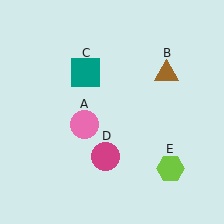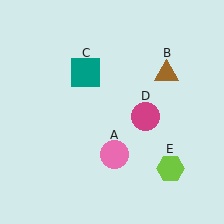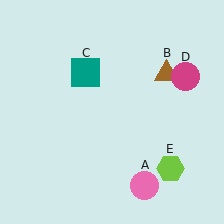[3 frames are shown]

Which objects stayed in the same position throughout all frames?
Brown triangle (object B) and teal square (object C) and lime hexagon (object E) remained stationary.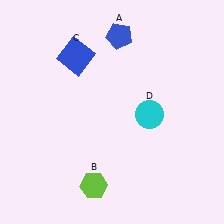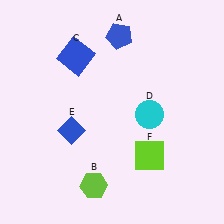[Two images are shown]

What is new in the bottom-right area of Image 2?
A lime square (F) was added in the bottom-right area of Image 2.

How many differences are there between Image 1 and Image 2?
There are 2 differences between the two images.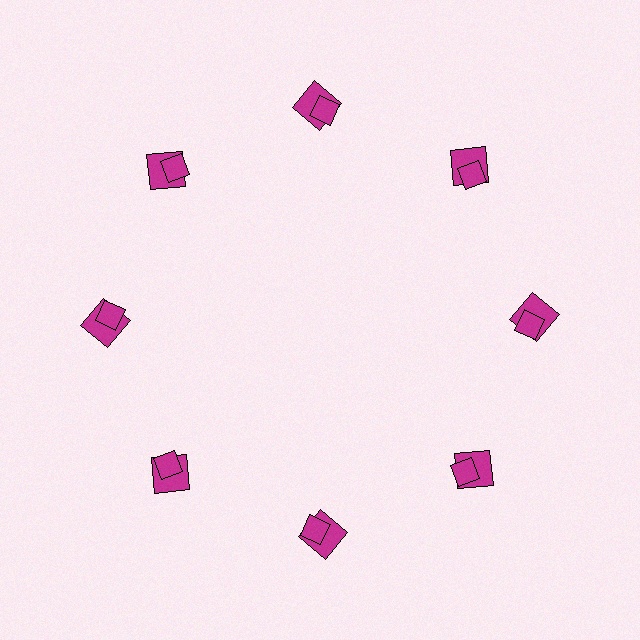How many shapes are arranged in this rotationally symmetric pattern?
There are 16 shapes, arranged in 8 groups of 2.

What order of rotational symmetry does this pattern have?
This pattern has 8-fold rotational symmetry.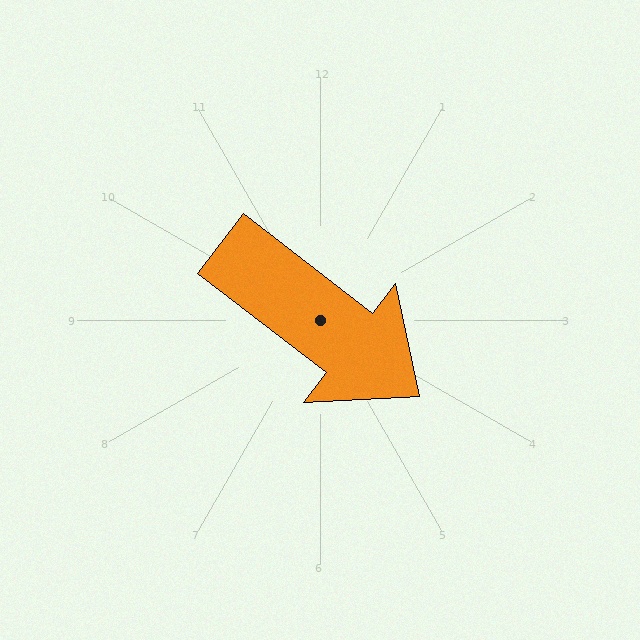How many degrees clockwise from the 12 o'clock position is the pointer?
Approximately 128 degrees.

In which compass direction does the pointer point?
Southeast.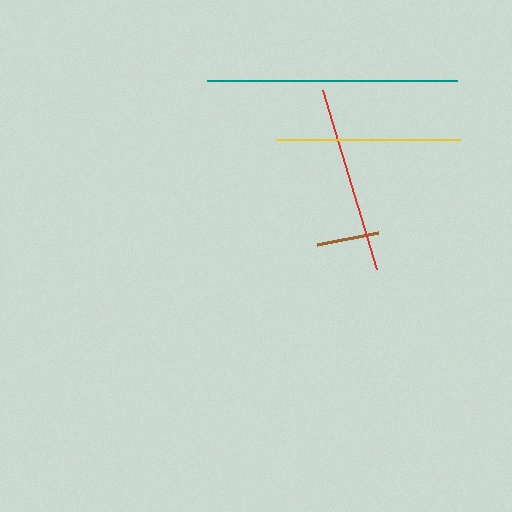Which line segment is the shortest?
The brown line is the shortest at approximately 63 pixels.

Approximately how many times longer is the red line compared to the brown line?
The red line is approximately 3.0 times the length of the brown line.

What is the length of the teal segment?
The teal segment is approximately 249 pixels long.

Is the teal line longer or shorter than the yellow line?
The teal line is longer than the yellow line.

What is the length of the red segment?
The red segment is approximately 187 pixels long.